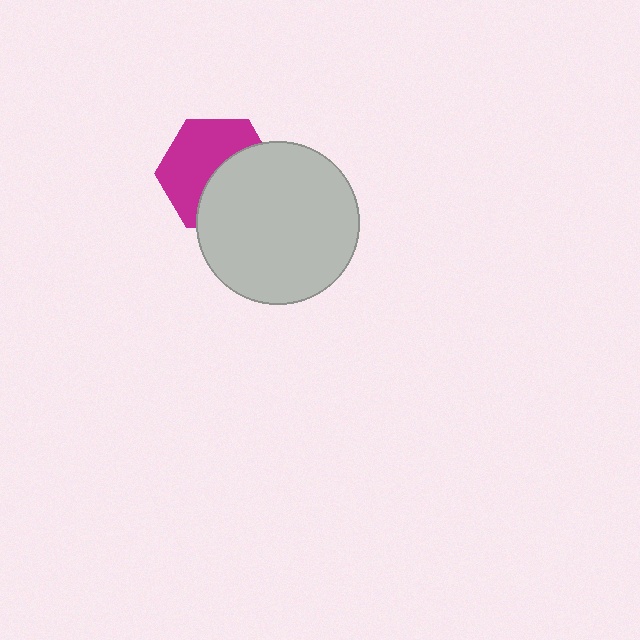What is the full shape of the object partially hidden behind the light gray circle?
The partially hidden object is a magenta hexagon.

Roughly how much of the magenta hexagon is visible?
About half of it is visible (roughly 54%).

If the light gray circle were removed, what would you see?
You would see the complete magenta hexagon.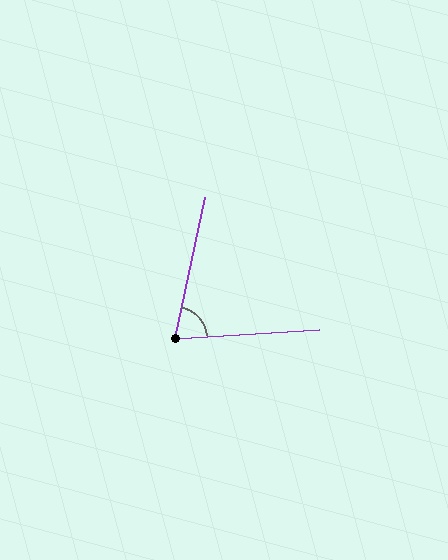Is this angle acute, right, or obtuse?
It is acute.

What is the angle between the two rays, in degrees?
Approximately 74 degrees.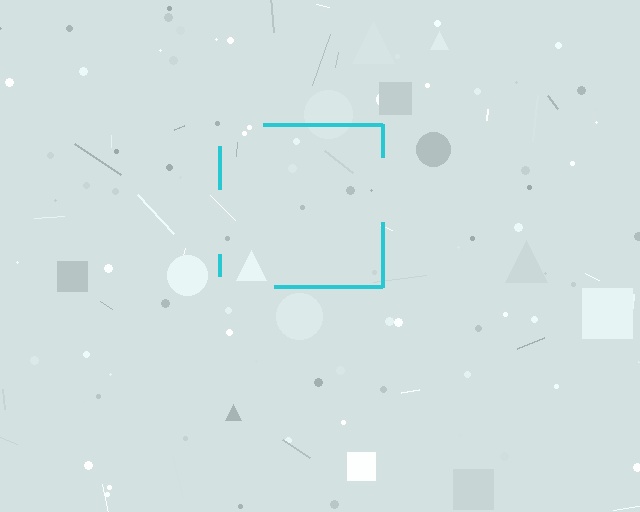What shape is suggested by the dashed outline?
The dashed outline suggests a square.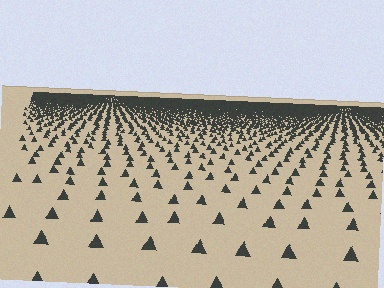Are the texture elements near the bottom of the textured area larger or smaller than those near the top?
Larger. Near the bottom, elements are closer to the viewer and appear at a bigger on-screen size.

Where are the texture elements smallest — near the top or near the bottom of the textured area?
Near the top.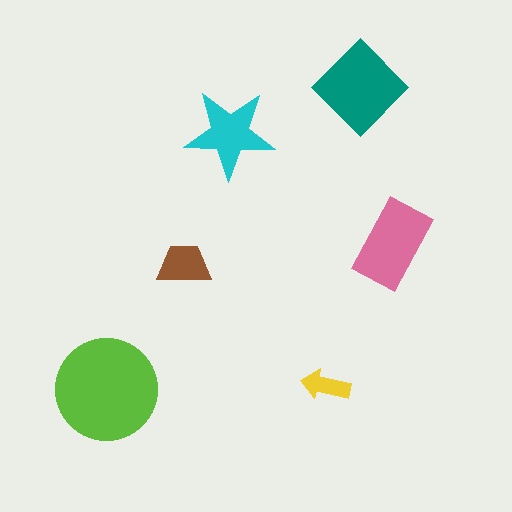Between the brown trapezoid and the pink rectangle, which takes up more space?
The pink rectangle.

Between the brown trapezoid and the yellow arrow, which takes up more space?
The brown trapezoid.